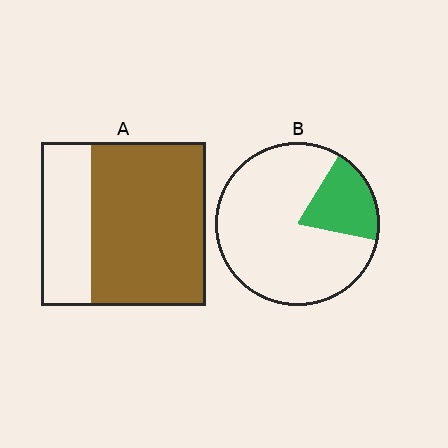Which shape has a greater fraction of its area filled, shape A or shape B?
Shape A.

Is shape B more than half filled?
No.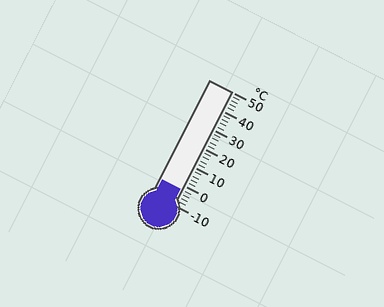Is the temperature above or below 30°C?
The temperature is below 30°C.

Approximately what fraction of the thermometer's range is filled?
The thermometer is filled to approximately 15% of its range.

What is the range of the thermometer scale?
The thermometer scale ranges from -10°C to 50°C.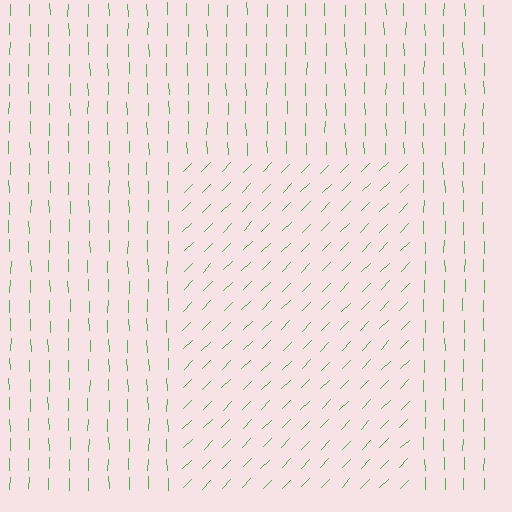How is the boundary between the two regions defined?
The boundary is defined purely by a change in line orientation (approximately 45 degrees difference). All lines are the same color and thickness.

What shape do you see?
I see a rectangle.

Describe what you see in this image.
The image is filled with small green line segments. A rectangle region in the image has lines oriented differently from the surrounding lines, creating a visible texture boundary.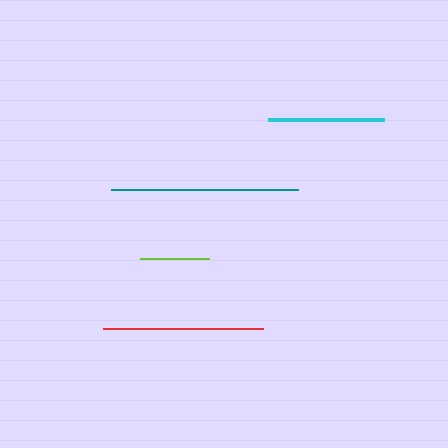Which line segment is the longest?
The teal line is the longest at approximately 187 pixels.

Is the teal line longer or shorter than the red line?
The teal line is longer than the red line.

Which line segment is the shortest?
The lime line is the shortest at approximately 69 pixels.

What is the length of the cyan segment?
The cyan segment is approximately 117 pixels long.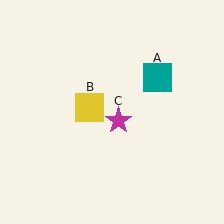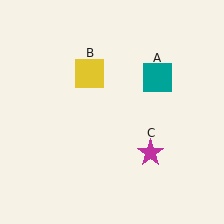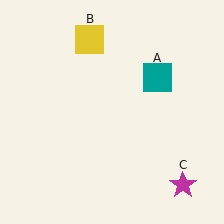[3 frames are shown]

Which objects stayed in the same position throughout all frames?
Teal square (object A) remained stationary.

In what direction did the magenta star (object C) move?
The magenta star (object C) moved down and to the right.